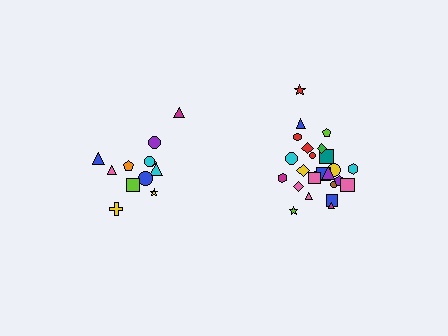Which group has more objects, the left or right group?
The right group.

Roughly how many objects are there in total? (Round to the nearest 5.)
Roughly 35 objects in total.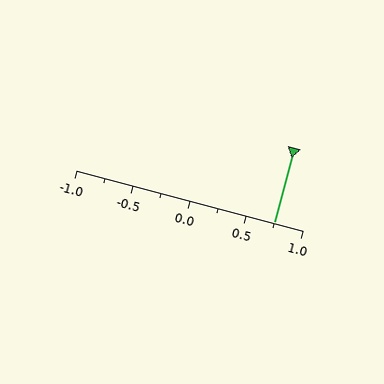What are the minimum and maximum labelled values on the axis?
The axis runs from -1.0 to 1.0.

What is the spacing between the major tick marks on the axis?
The major ticks are spaced 0.5 apart.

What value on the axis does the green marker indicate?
The marker indicates approximately 0.75.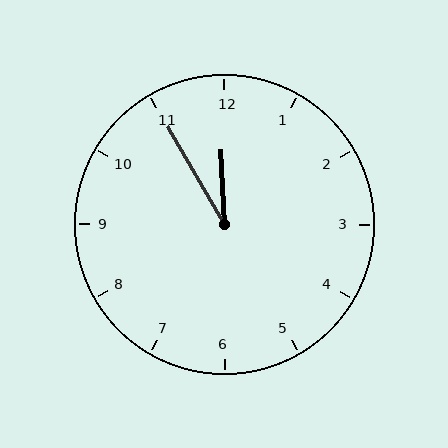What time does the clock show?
11:55.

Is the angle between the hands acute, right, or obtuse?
It is acute.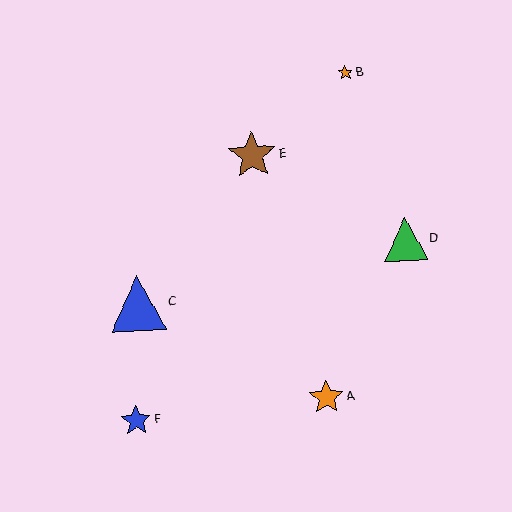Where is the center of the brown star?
The center of the brown star is at (252, 155).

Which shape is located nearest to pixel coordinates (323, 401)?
The orange star (labeled A) at (326, 397) is nearest to that location.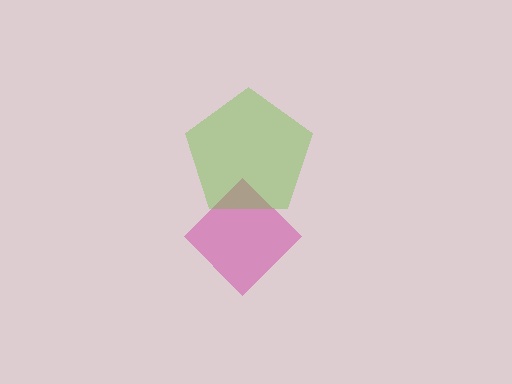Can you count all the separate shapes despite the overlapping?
Yes, there are 2 separate shapes.